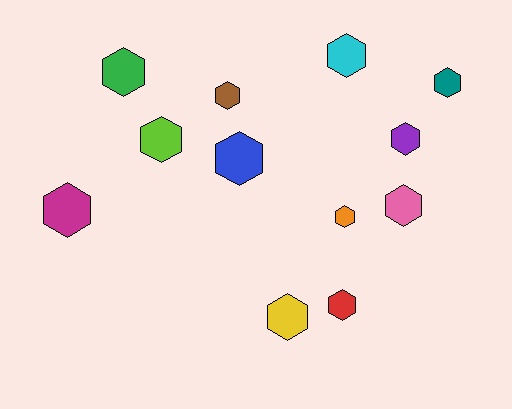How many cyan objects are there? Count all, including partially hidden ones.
There is 1 cyan object.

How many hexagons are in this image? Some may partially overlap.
There are 12 hexagons.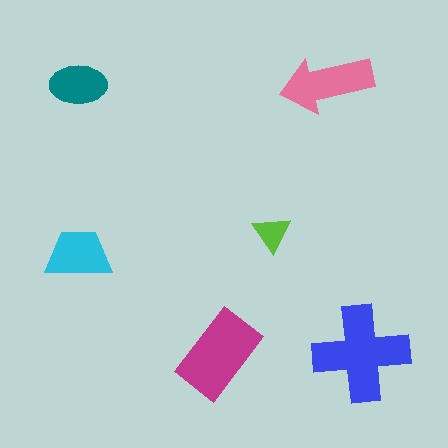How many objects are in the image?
There are 6 objects in the image.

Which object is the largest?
The blue cross.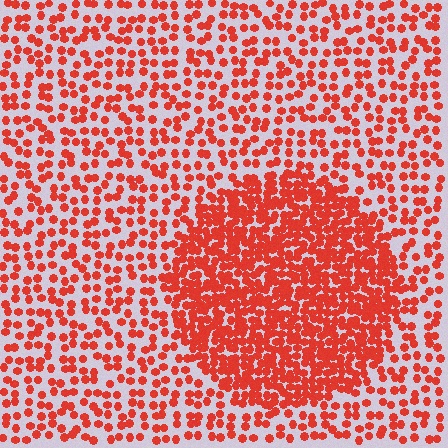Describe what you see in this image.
The image contains small red elements arranged at two different densities. A circle-shaped region is visible where the elements are more densely packed than the surrounding area.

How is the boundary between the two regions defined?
The boundary is defined by a change in element density (approximately 2.3x ratio). All elements are the same color, size, and shape.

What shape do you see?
I see a circle.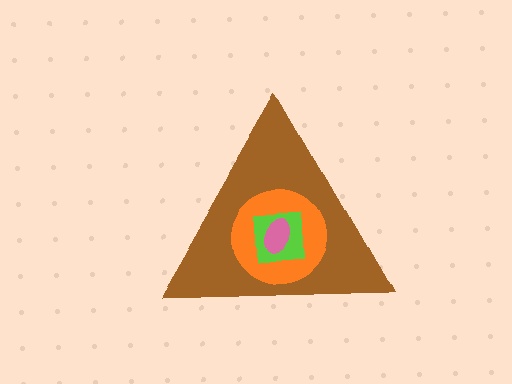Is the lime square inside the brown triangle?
Yes.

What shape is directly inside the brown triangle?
The orange circle.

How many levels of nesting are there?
4.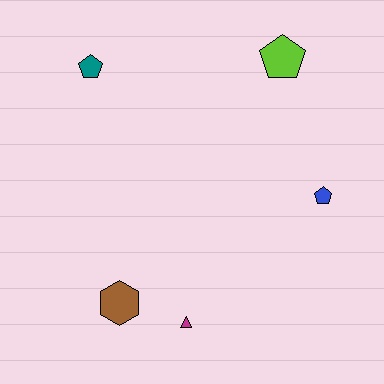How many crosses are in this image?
There are no crosses.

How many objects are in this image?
There are 5 objects.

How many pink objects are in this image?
There are no pink objects.